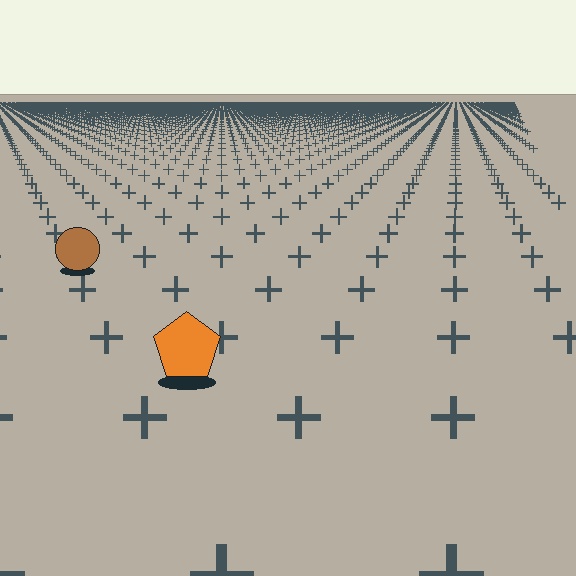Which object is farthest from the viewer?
The brown circle is farthest from the viewer. It appears smaller and the ground texture around it is denser.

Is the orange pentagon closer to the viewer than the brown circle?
Yes. The orange pentagon is closer — you can tell from the texture gradient: the ground texture is coarser near it.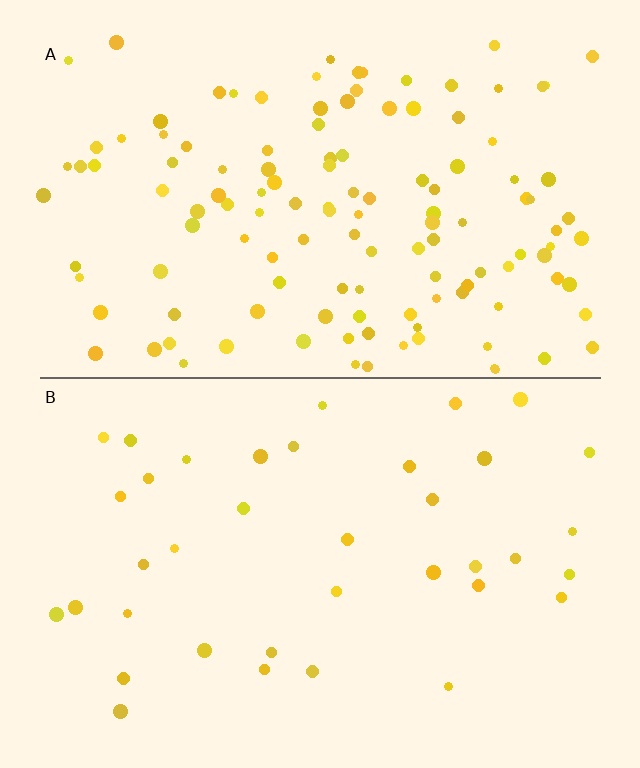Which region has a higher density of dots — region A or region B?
A (the top).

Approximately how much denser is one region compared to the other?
Approximately 3.4× — region A over region B.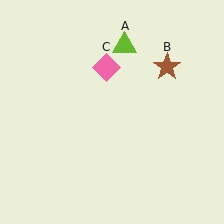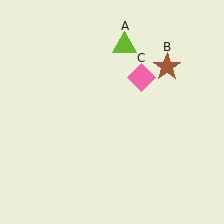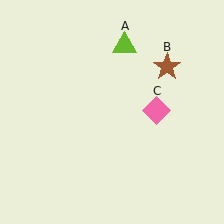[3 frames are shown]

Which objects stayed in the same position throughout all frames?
Lime triangle (object A) and brown star (object B) remained stationary.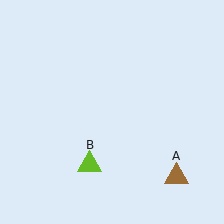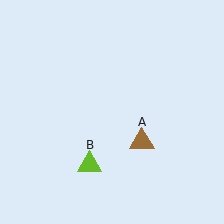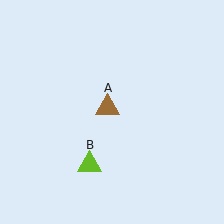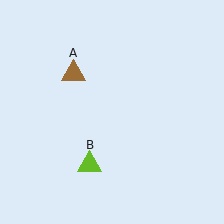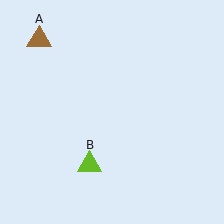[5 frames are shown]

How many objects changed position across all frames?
1 object changed position: brown triangle (object A).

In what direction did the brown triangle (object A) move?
The brown triangle (object A) moved up and to the left.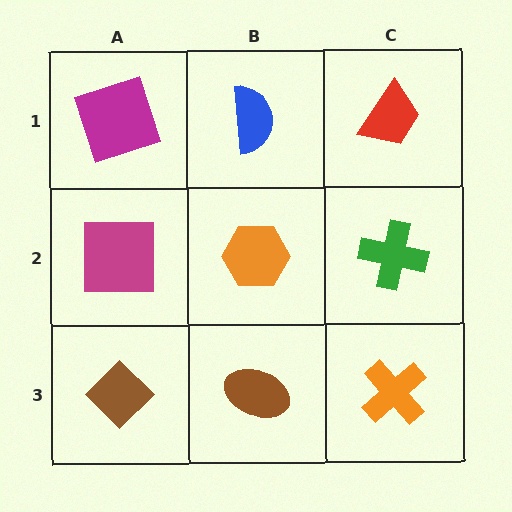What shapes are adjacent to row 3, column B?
An orange hexagon (row 2, column B), a brown diamond (row 3, column A), an orange cross (row 3, column C).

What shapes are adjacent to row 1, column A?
A magenta square (row 2, column A), a blue semicircle (row 1, column B).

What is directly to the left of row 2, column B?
A magenta square.